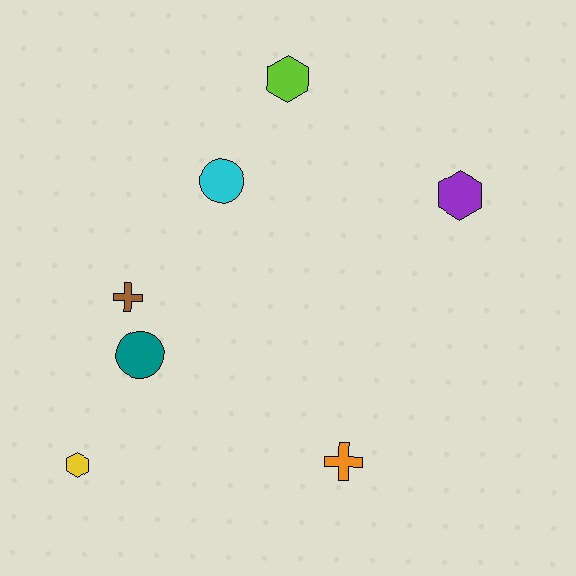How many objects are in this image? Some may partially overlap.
There are 7 objects.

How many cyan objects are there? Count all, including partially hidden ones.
There is 1 cyan object.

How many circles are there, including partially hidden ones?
There are 2 circles.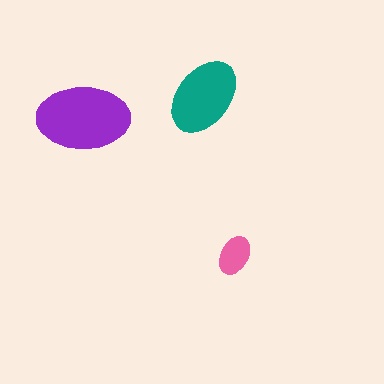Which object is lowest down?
The pink ellipse is bottommost.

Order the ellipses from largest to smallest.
the purple one, the teal one, the pink one.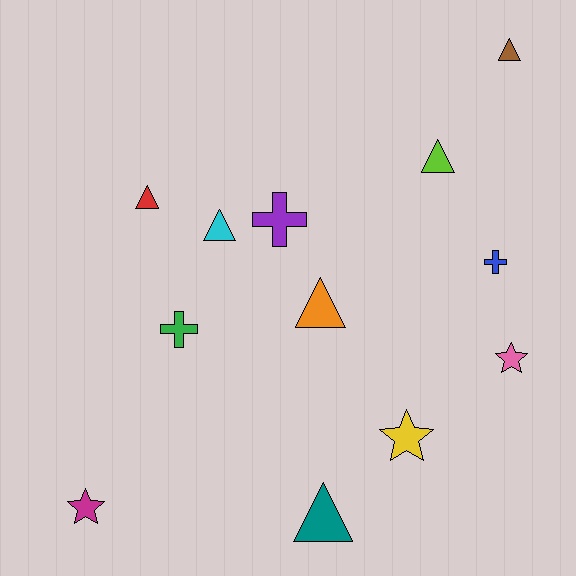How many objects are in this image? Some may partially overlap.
There are 12 objects.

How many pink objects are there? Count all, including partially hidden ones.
There is 1 pink object.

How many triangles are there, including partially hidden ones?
There are 6 triangles.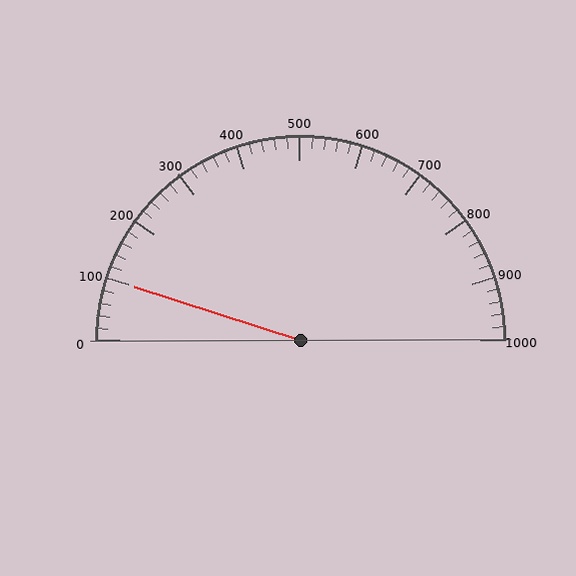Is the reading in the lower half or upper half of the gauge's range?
The reading is in the lower half of the range (0 to 1000).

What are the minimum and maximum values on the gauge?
The gauge ranges from 0 to 1000.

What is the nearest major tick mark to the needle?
The nearest major tick mark is 100.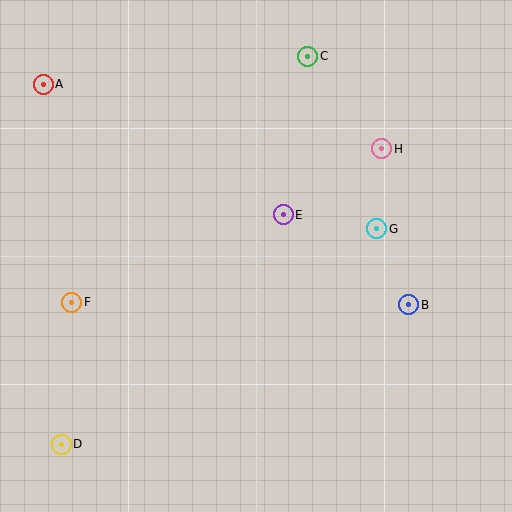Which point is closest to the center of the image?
Point E at (283, 215) is closest to the center.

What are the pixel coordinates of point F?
Point F is at (72, 302).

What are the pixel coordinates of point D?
Point D is at (61, 444).